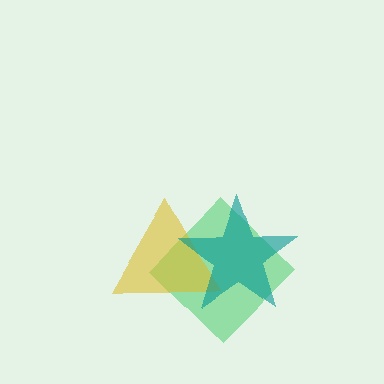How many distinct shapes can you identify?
There are 3 distinct shapes: a green diamond, a yellow triangle, a teal star.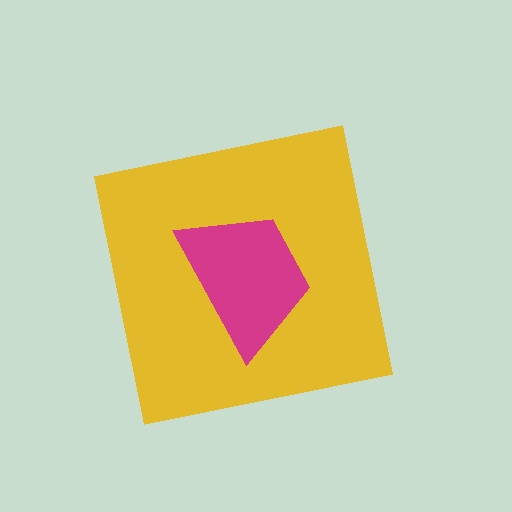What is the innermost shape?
The magenta trapezoid.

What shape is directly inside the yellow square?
The magenta trapezoid.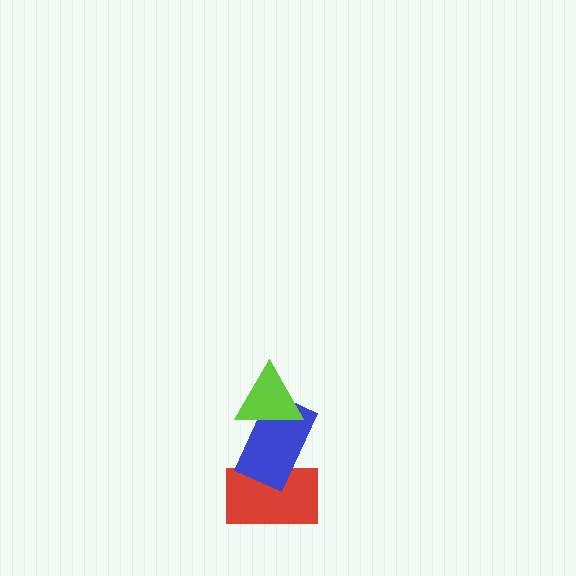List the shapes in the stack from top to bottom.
From top to bottom: the lime triangle, the blue rectangle, the red rectangle.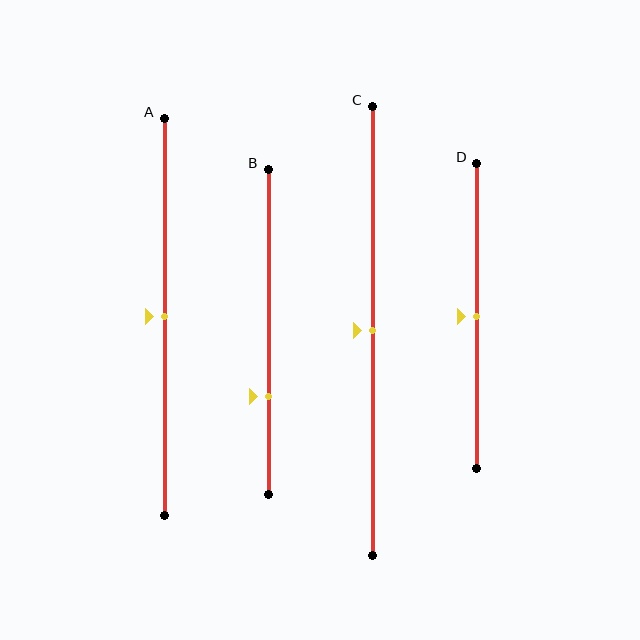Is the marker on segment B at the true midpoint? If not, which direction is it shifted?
No, the marker on segment B is shifted downward by about 20% of the segment length.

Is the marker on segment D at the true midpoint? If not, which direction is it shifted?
Yes, the marker on segment D is at the true midpoint.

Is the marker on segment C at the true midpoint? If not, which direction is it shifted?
Yes, the marker on segment C is at the true midpoint.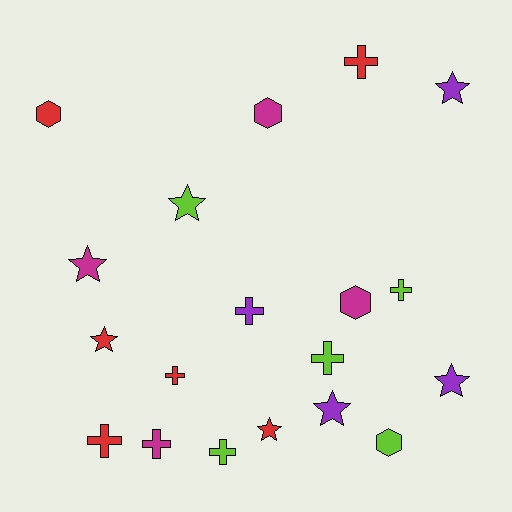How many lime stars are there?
There is 1 lime star.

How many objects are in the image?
There are 19 objects.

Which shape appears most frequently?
Cross, with 8 objects.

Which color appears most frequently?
Red, with 6 objects.